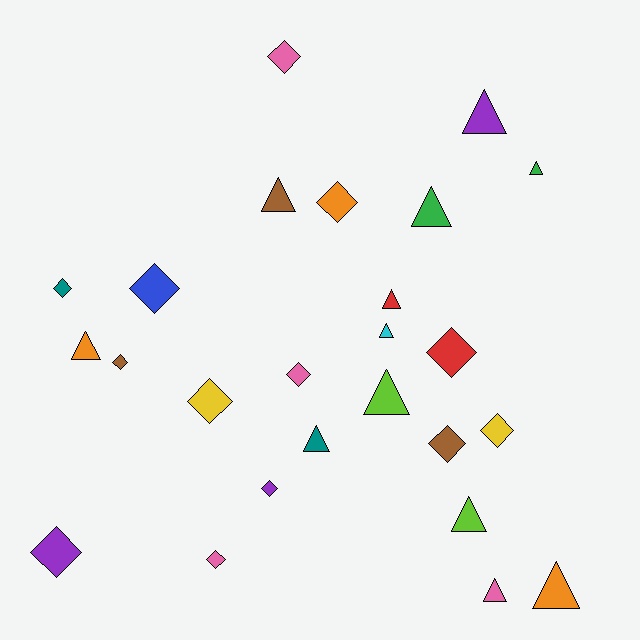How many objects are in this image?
There are 25 objects.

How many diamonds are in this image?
There are 13 diamonds.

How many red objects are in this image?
There are 2 red objects.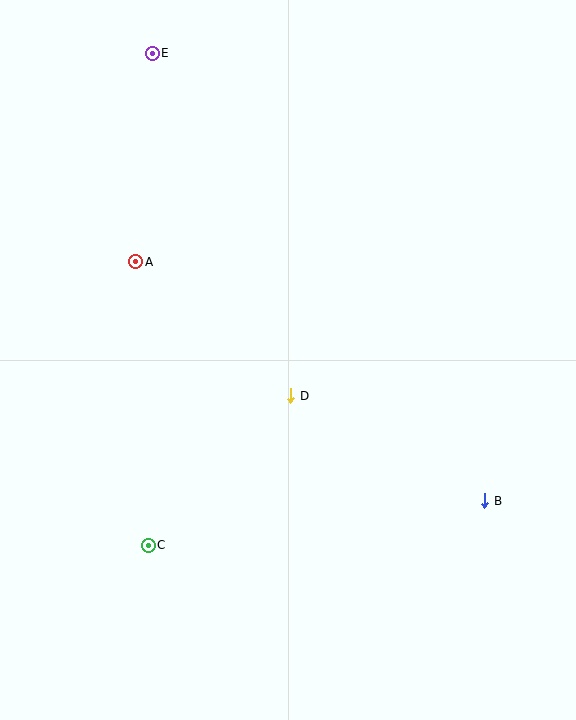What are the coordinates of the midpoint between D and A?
The midpoint between D and A is at (213, 329).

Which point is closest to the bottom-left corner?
Point C is closest to the bottom-left corner.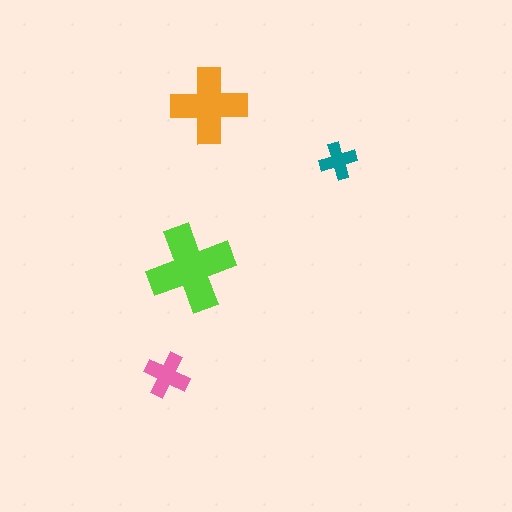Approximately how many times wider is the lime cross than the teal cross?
About 2.5 times wider.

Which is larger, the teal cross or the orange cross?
The orange one.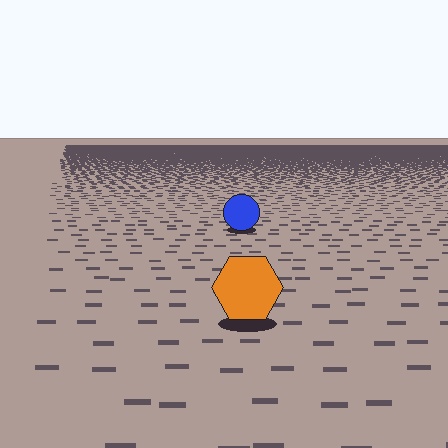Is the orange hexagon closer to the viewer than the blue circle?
Yes. The orange hexagon is closer — you can tell from the texture gradient: the ground texture is coarser near it.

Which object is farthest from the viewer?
The blue circle is farthest from the viewer. It appears smaller and the ground texture around it is denser.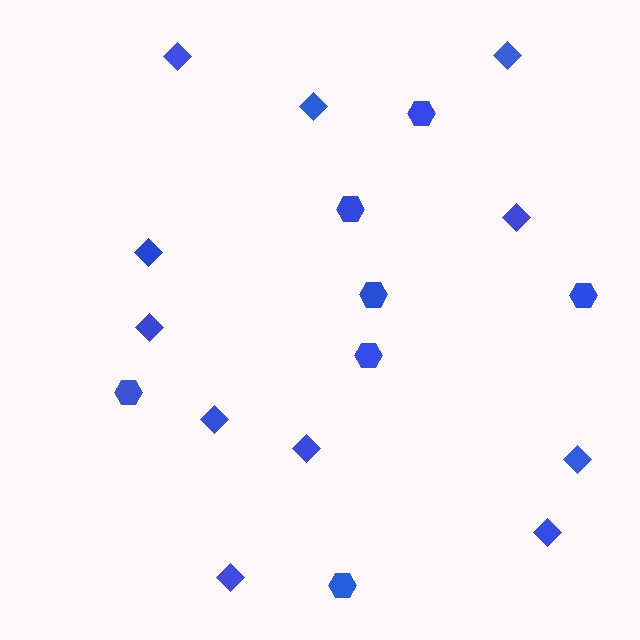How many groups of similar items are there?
There are 2 groups: one group of hexagons (7) and one group of diamonds (11).